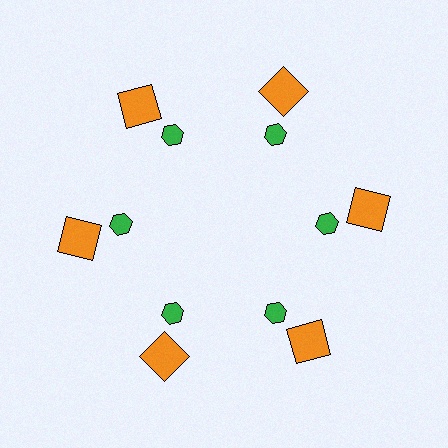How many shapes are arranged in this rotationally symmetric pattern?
There are 12 shapes, arranged in 6 groups of 2.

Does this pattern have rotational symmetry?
Yes, this pattern has 6-fold rotational symmetry. It looks the same after rotating 60 degrees around the center.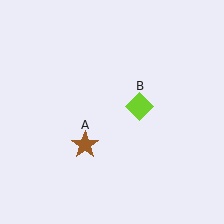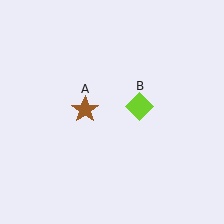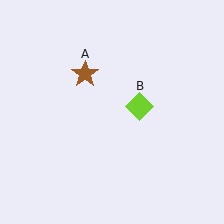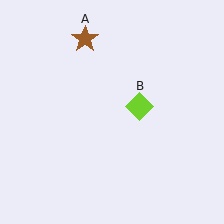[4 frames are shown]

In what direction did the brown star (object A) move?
The brown star (object A) moved up.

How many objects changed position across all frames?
1 object changed position: brown star (object A).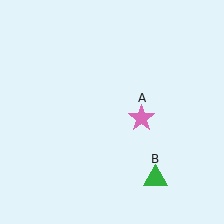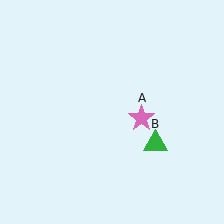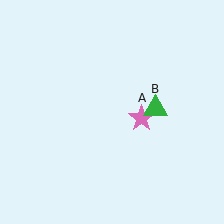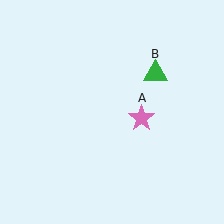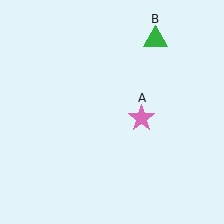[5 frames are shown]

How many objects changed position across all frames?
1 object changed position: green triangle (object B).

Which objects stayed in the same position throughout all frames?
Pink star (object A) remained stationary.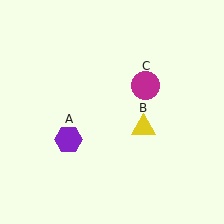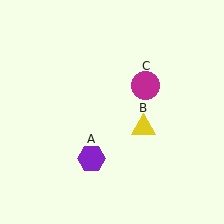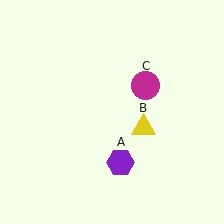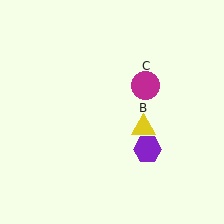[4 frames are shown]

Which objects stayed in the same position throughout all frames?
Yellow triangle (object B) and magenta circle (object C) remained stationary.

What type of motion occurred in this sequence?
The purple hexagon (object A) rotated counterclockwise around the center of the scene.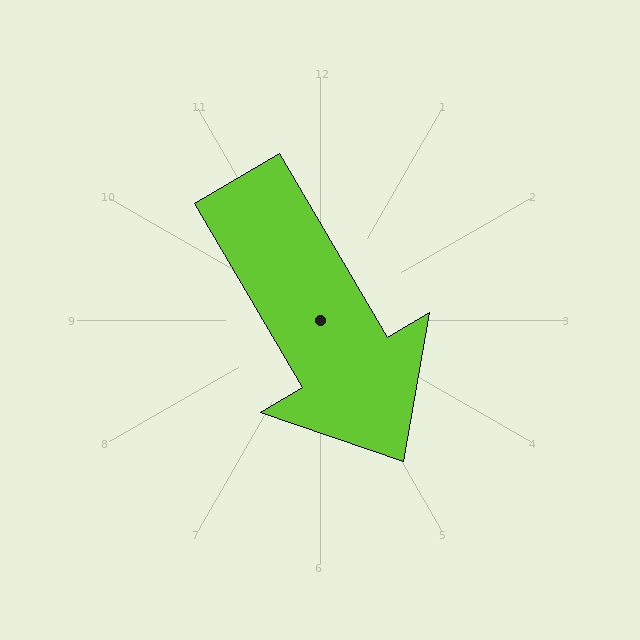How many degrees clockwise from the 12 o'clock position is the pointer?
Approximately 149 degrees.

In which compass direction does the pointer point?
Southeast.